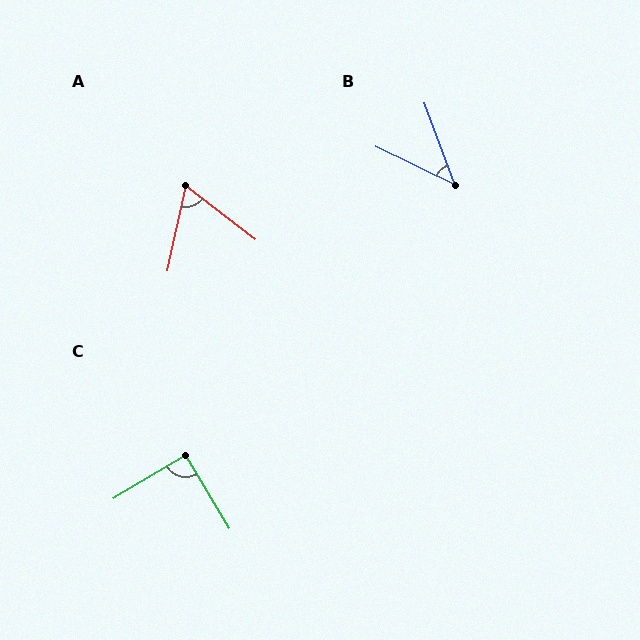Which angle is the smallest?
B, at approximately 44 degrees.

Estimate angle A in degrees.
Approximately 64 degrees.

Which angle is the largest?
C, at approximately 90 degrees.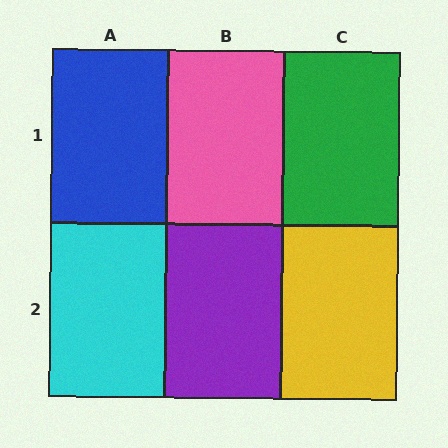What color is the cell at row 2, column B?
Purple.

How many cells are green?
1 cell is green.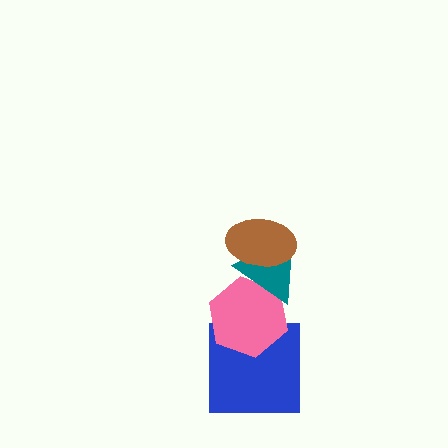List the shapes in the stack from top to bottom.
From top to bottom: the brown ellipse, the teal triangle, the pink hexagon, the blue square.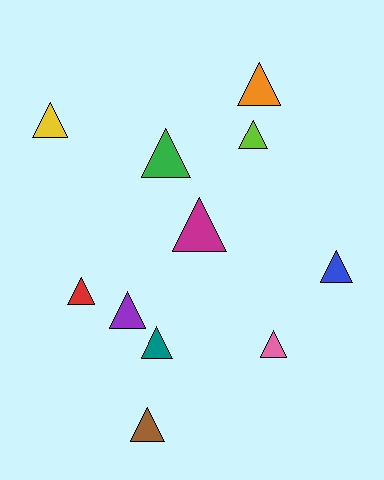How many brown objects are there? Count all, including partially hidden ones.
There is 1 brown object.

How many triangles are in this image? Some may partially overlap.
There are 11 triangles.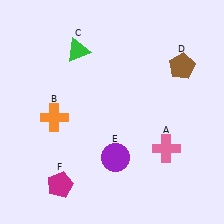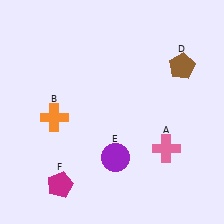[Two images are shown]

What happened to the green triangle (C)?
The green triangle (C) was removed in Image 2. It was in the top-left area of Image 1.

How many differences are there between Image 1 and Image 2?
There is 1 difference between the two images.